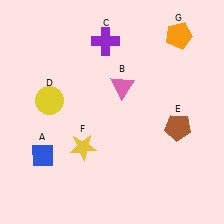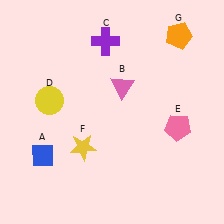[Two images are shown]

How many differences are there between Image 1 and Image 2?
There is 1 difference between the two images.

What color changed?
The pentagon (E) changed from brown in Image 1 to pink in Image 2.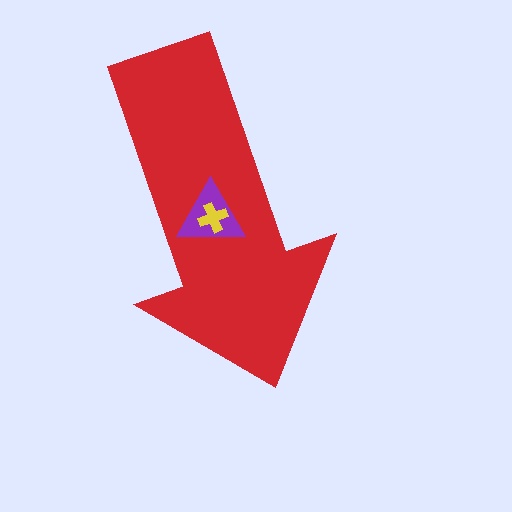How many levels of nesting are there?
3.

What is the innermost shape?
The yellow cross.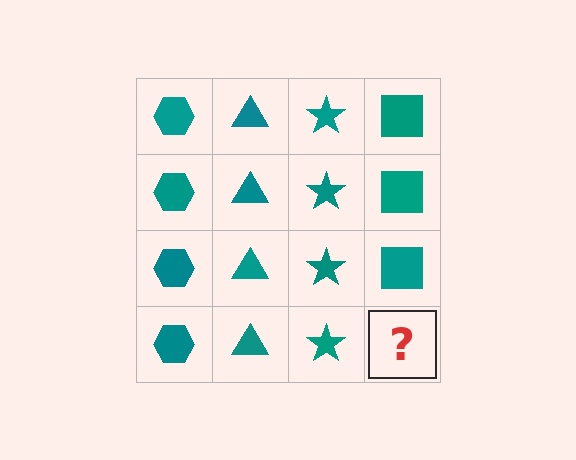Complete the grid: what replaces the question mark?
The question mark should be replaced with a teal square.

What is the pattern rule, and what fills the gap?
The rule is that each column has a consistent shape. The gap should be filled with a teal square.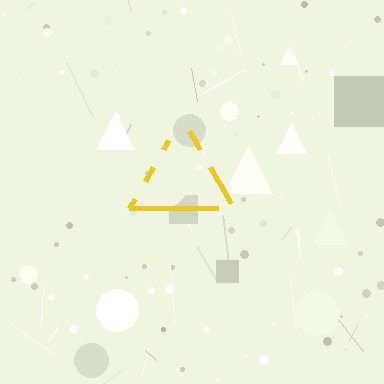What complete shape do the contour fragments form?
The contour fragments form a triangle.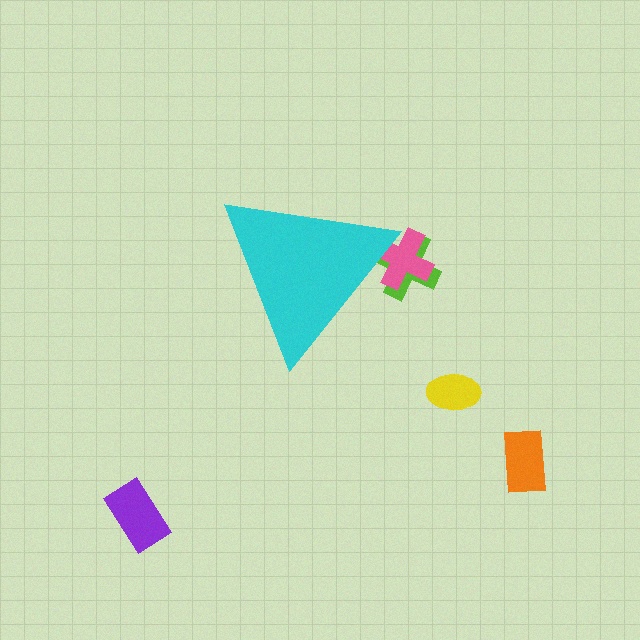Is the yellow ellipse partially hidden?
No, the yellow ellipse is fully visible.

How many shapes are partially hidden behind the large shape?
2 shapes are partially hidden.